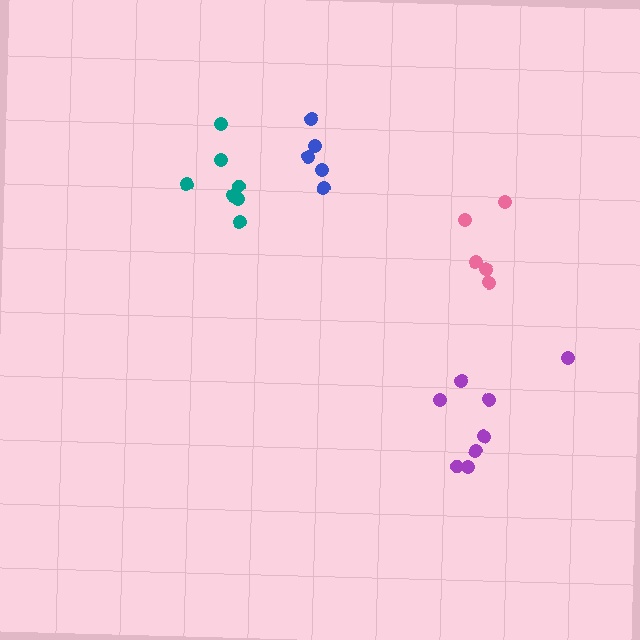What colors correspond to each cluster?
The clusters are colored: purple, blue, pink, teal.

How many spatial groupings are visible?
There are 4 spatial groupings.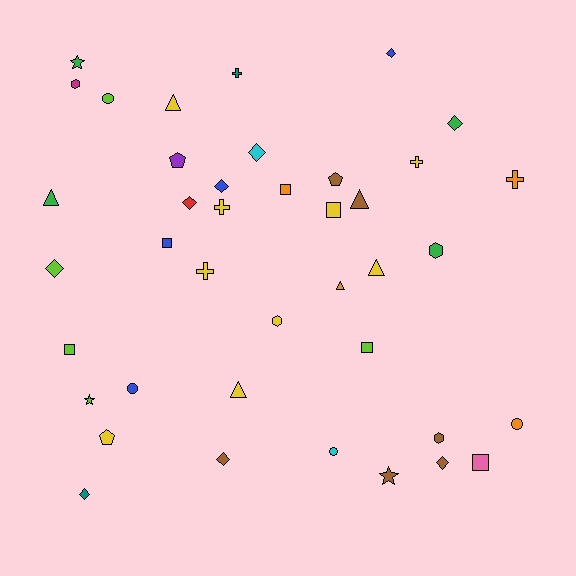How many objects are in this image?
There are 40 objects.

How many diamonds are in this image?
There are 9 diamonds.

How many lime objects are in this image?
There are 5 lime objects.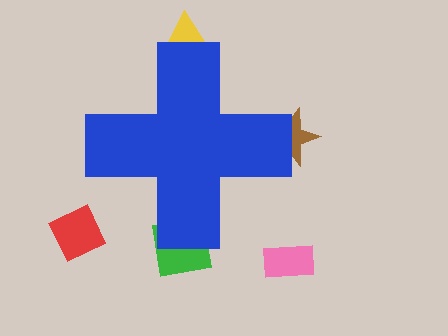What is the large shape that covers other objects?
A blue cross.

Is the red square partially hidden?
No, the red square is fully visible.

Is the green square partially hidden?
Yes, the green square is partially hidden behind the blue cross.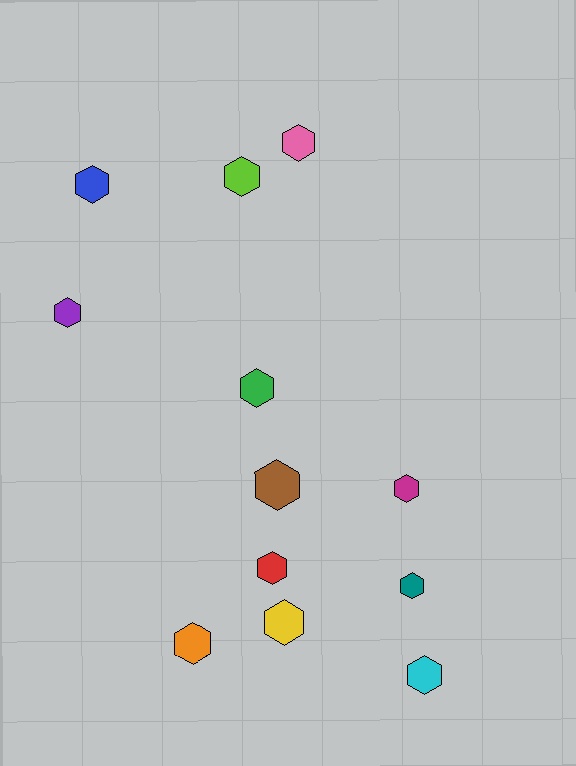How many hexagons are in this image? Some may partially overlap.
There are 12 hexagons.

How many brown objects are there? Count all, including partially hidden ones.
There is 1 brown object.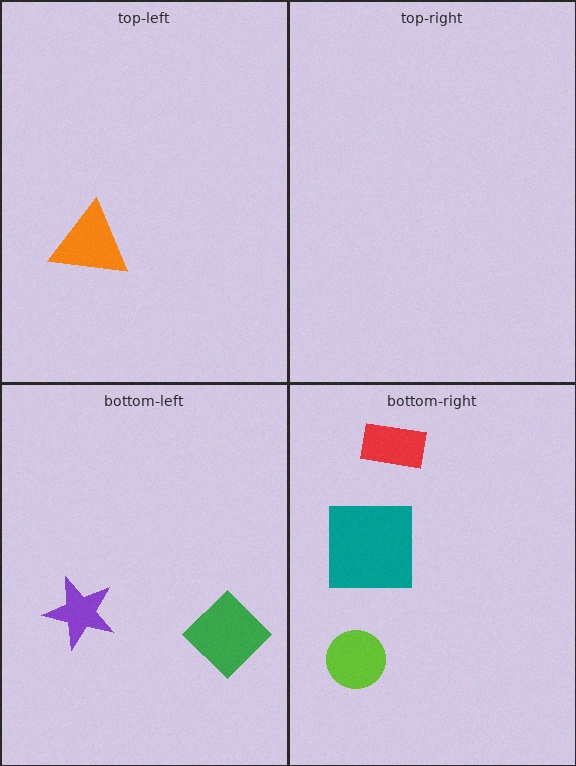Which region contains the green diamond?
The bottom-left region.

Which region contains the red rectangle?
The bottom-right region.